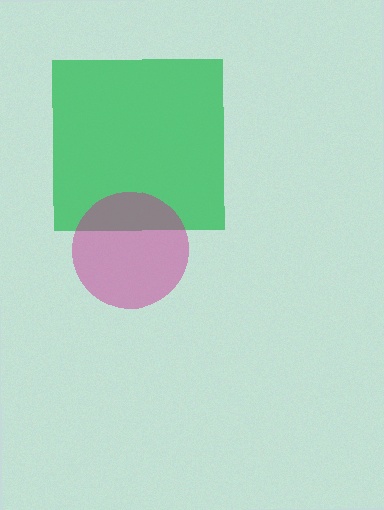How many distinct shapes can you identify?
There are 2 distinct shapes: a green square, a magenta circle.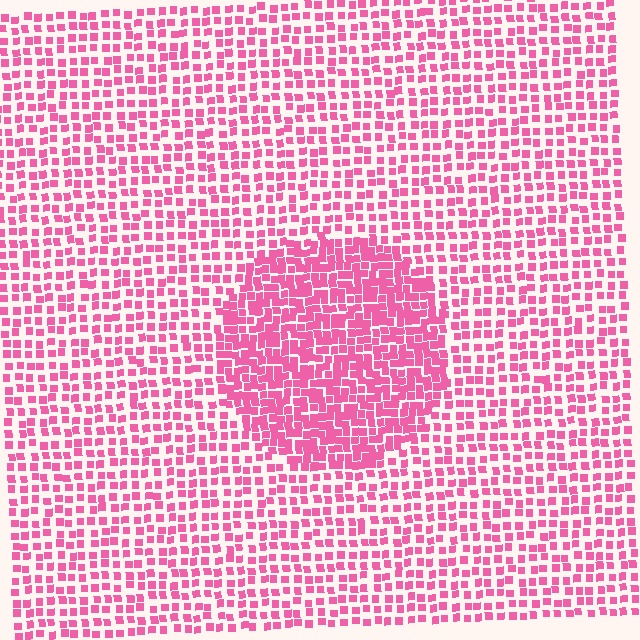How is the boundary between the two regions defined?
The boundary is defined by a change in element density (approximately 1.9x ratio). All elements are the same color, size, and shape.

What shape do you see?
I see a circle.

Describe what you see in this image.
The image contains small pink elements arranged at two different densities. A circle-shaped region is visible where the elements are more densely packed than the surrounding area.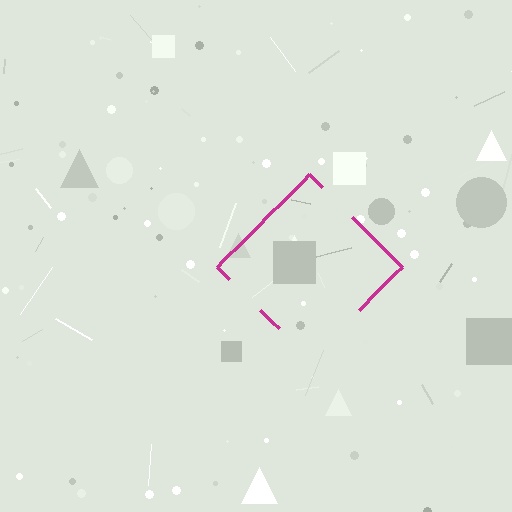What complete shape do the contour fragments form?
The contour fragments form a diamond.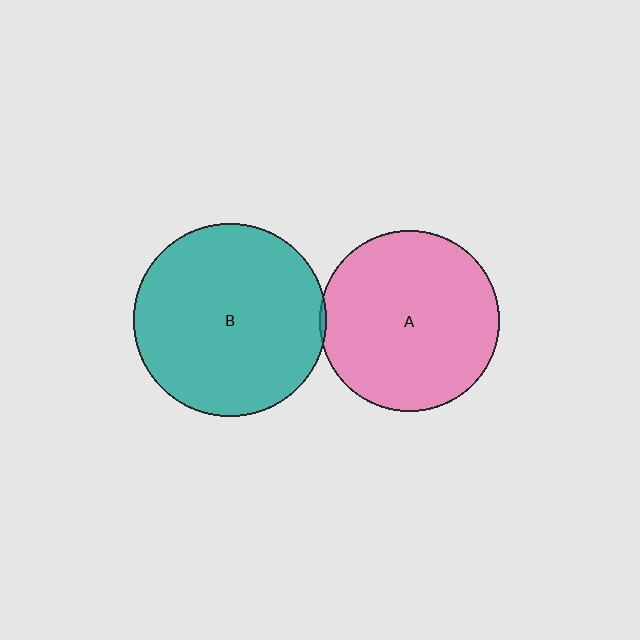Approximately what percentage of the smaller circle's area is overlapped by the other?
Approximately 5%.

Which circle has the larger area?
Circle B (teal).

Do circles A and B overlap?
Yes.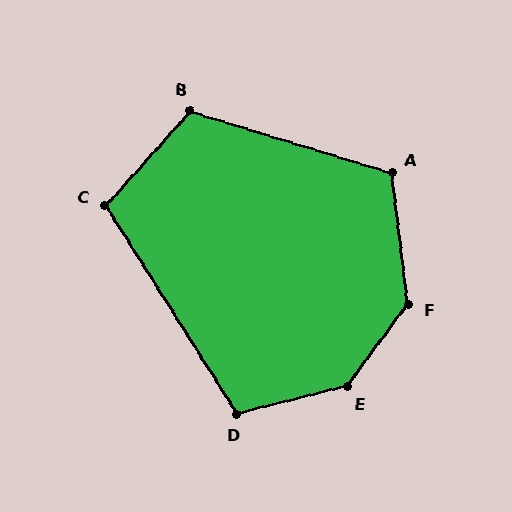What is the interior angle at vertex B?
Approximately 115 degrees (obtuse).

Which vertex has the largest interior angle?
E, at approximately 140 degrees.